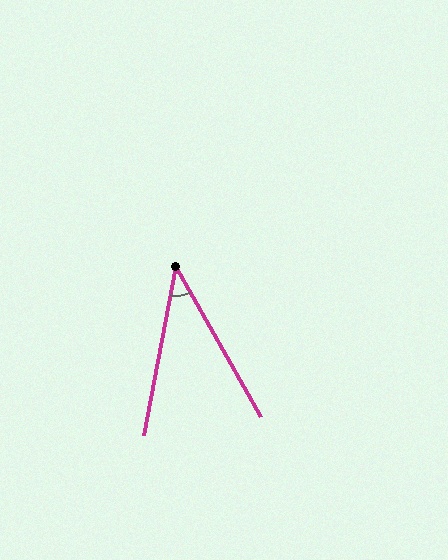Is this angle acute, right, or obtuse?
It is acute.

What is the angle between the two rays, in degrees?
Approximately 40 degrees.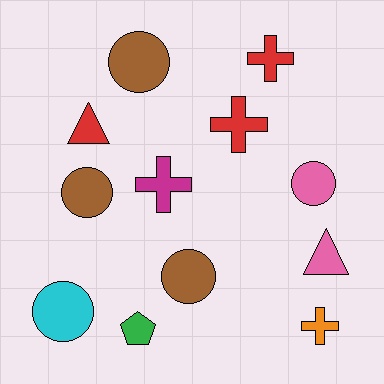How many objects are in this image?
There are 12 objects.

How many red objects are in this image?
There are 3 red objects.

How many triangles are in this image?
There are 2 triangles.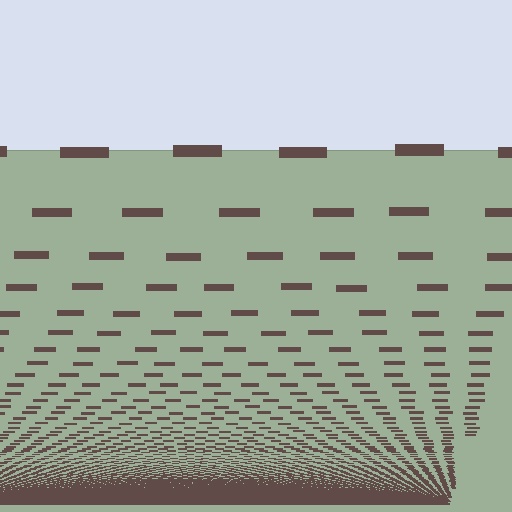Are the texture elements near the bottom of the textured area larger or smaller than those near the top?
Smaller. The gradient is inverted — elements near the bottom are smaller and denser.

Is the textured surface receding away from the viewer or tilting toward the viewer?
The surface appears to tilt toward the viewer. Texture elements get larger and sparser toward the top.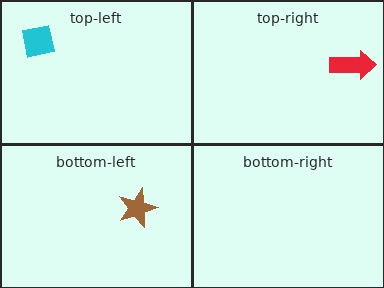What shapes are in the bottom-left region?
The brown star.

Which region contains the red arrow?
The top-right region.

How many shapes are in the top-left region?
1.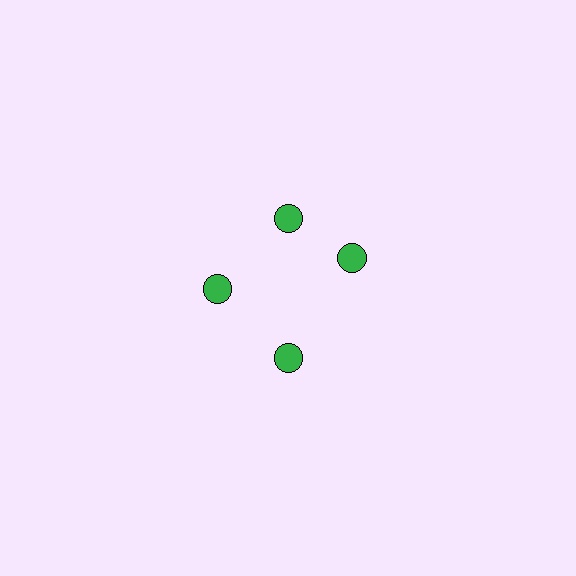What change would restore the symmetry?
The symmetry would be restored by rotating it back into even spacing with its neighbors so that all 4 circles sit at equal angles and equal distance from the center.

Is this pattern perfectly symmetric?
No. The 4 green circles are arranged in a ring, but one element near the 3 o'clock position is rotated out of alignment along the ring, breaking the 4-fold rotational symmetry.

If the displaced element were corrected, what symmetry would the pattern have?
It would have 4-fold rotational symmetry — the pattern would map onto itself every 90 degrees.